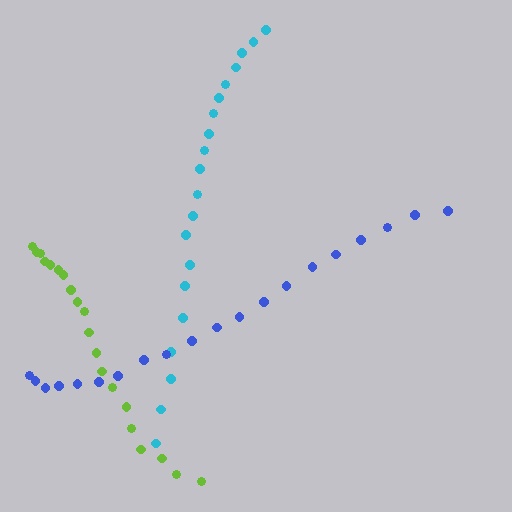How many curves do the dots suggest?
There are 3 distinct paths.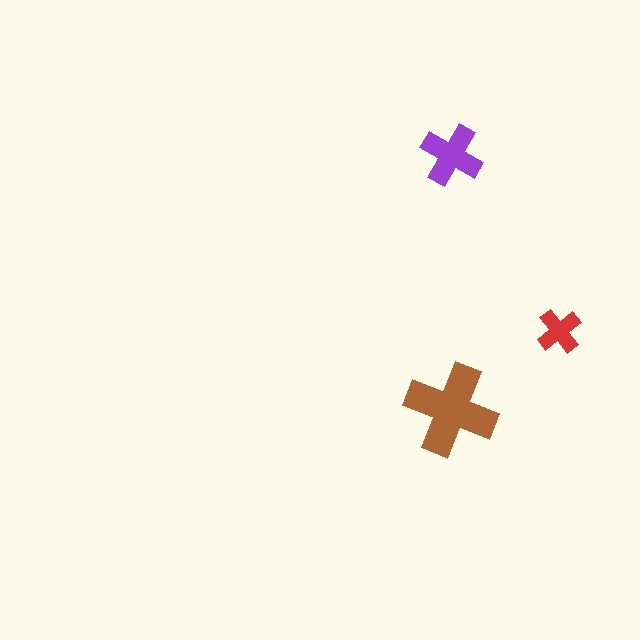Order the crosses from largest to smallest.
the brown one, the purple one, the red one.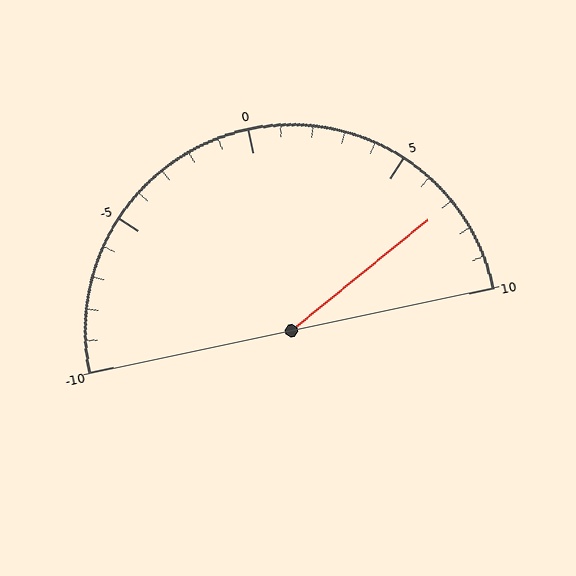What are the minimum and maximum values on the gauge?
The gauge ranges from -10 to 10.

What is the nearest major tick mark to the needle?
The nearest major tick mark is 5.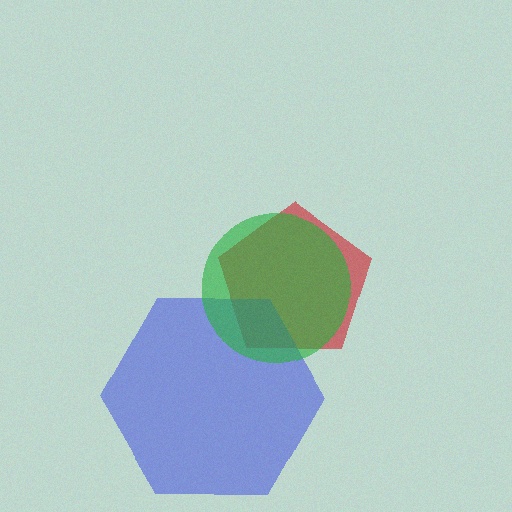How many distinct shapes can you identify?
There are 3 distinct shapes: a red pentagon, a blue hexagon, a green circle.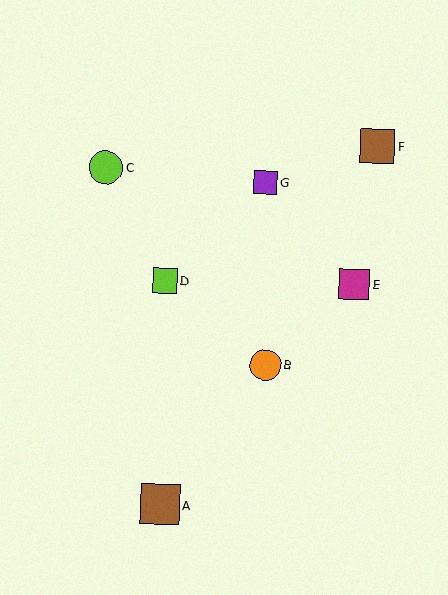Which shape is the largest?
The brown square (labeled A) is the largest.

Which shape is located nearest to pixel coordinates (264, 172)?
The purple square (labeled G) at (265, 182) is nearest to that location.